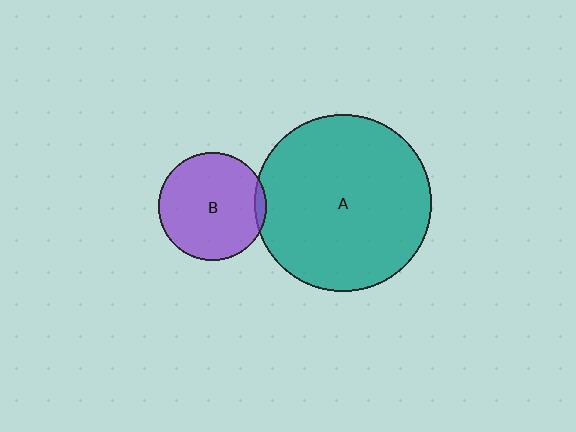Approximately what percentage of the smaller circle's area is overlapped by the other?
Approximately 5%.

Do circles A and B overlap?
Yes.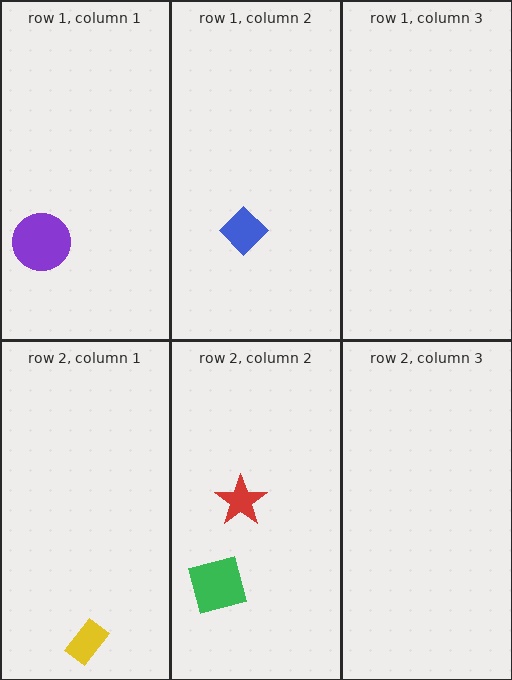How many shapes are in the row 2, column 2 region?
2.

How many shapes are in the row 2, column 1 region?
1.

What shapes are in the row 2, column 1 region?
The yellow rectangle.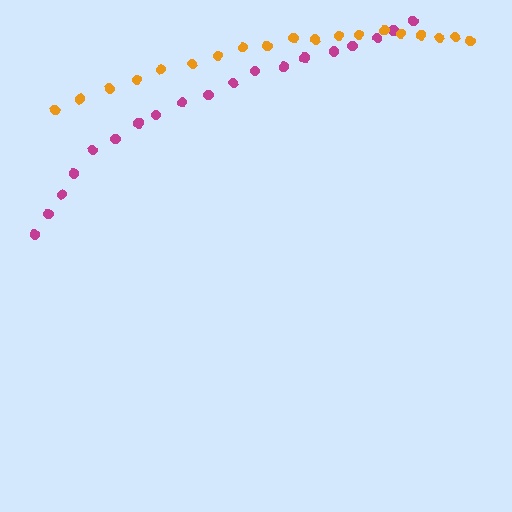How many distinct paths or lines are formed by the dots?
There are 2 distinct paths.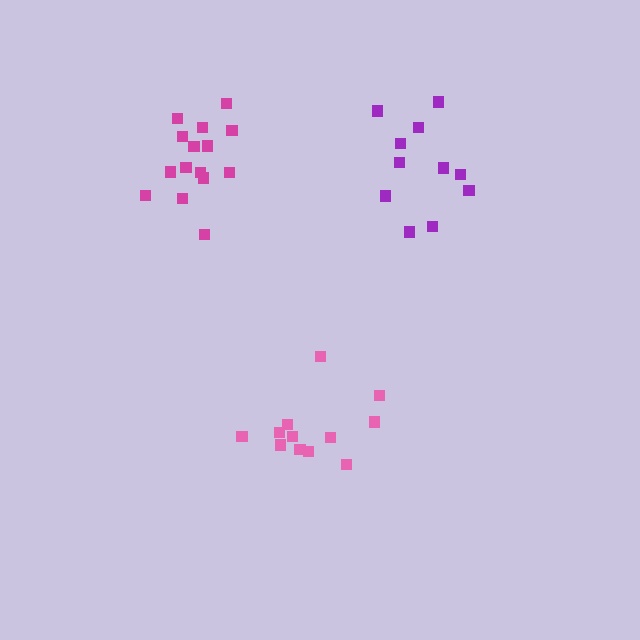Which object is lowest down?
The pink cluster is bottommost.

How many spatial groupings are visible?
There are 3 spatial groupings.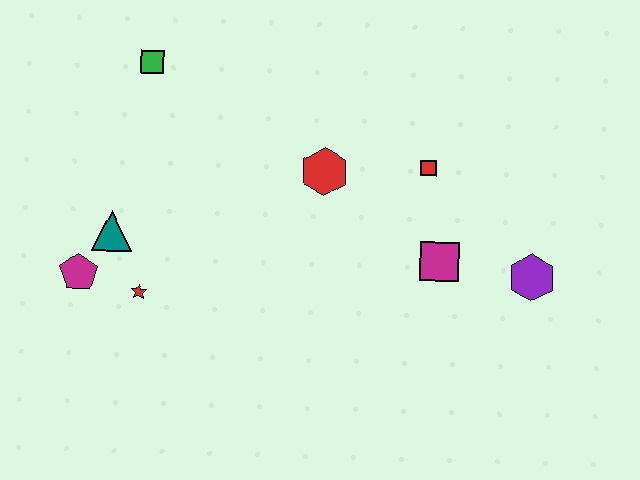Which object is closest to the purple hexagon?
The magenta square is closest to the purple hexagon.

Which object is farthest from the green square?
The purple hexagon is farthest from the green square.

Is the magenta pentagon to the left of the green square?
Yes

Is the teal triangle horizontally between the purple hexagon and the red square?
No